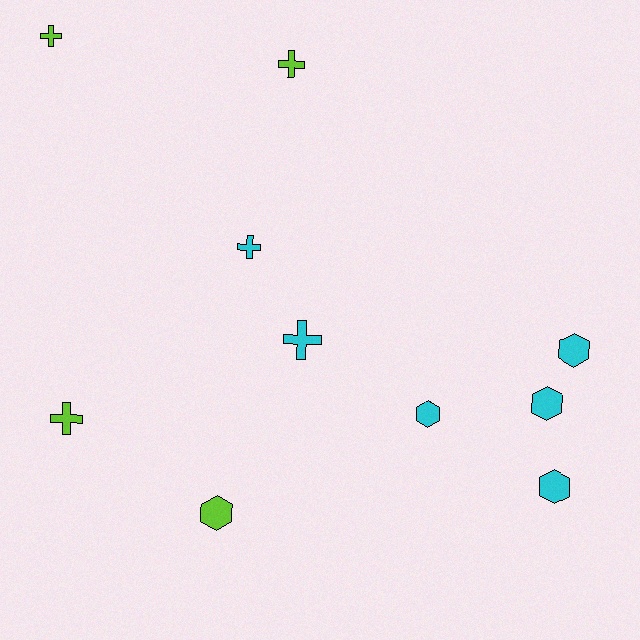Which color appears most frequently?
Cyan, with 6 objects.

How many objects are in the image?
There are 10 objects.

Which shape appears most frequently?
Hexagon, with 5 objects.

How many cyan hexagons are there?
There are 4 cyan hexagons.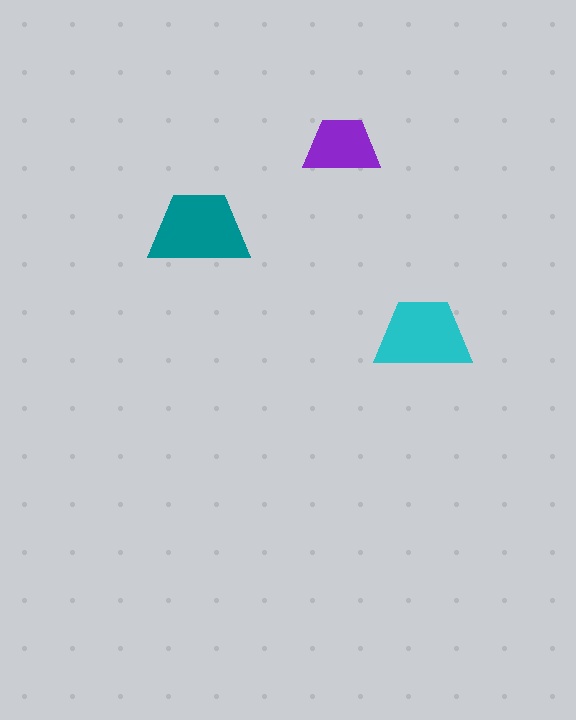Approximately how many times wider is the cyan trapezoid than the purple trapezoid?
About 1.5 times wider.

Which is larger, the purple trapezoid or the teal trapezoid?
The teal one.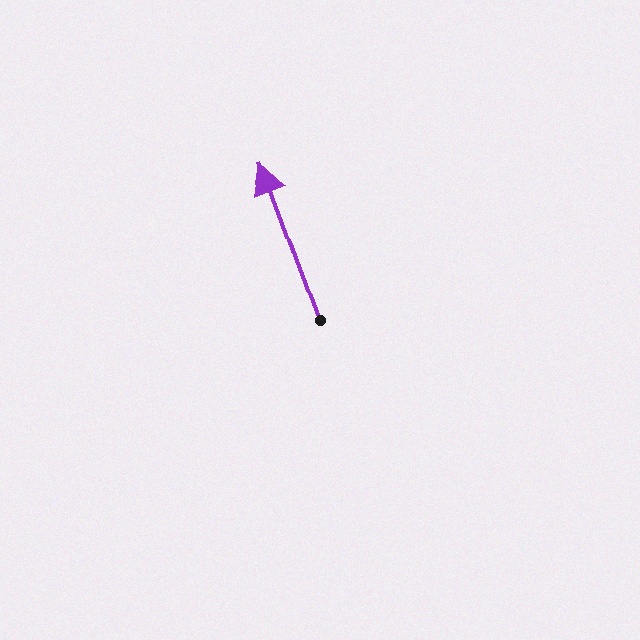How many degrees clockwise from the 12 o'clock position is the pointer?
Approximately 340 degrees.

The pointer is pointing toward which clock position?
Roughly 11 o'clock.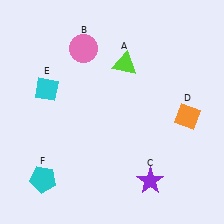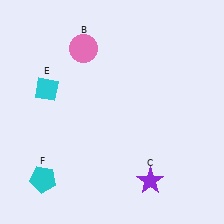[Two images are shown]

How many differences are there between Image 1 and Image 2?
There are 2 differences between the two images.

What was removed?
The lime triangle (A), the orange diamond (D) were removed in Image 2.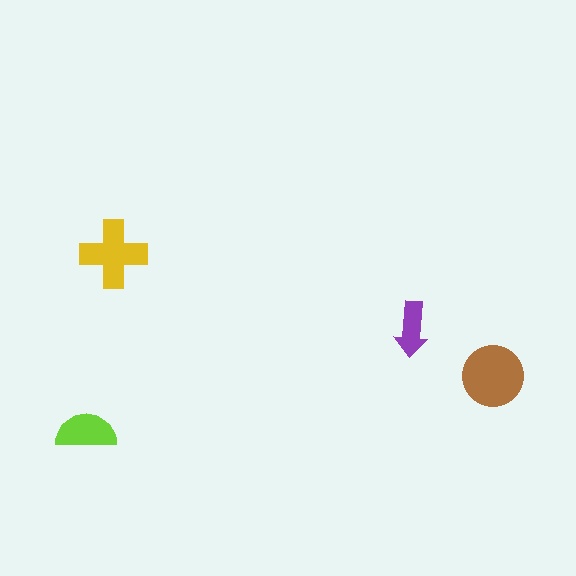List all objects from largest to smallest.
The brown circle, the yellow cross, the lime semicircle, the purple arrow.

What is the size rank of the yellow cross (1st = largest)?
2nd.